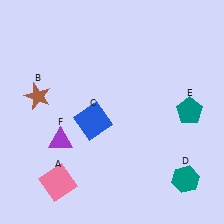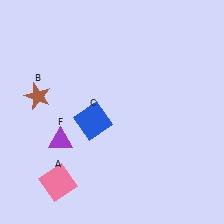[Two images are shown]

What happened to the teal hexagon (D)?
The teal hexagon (D) was removed in Image 2. It was in the bottom-right area of Image 1.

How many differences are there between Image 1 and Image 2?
There are 2 differences between the two images.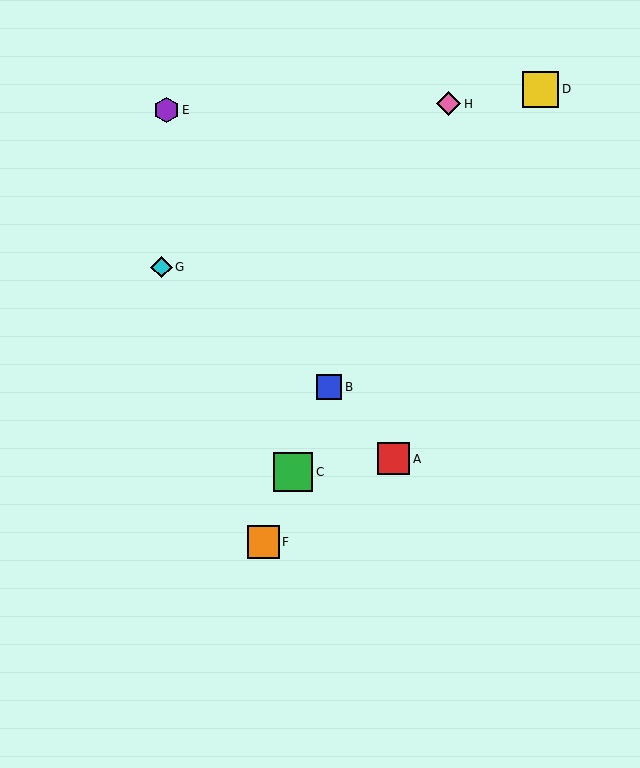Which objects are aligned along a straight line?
Objects B, C, F, H are aligned along a straight line.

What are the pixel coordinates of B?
Object B is at (329, 387).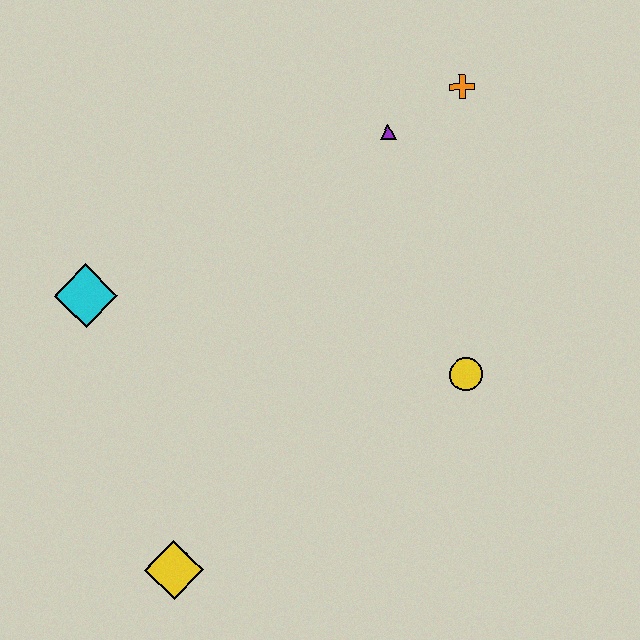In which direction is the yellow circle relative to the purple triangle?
The yellow circle is below the purple triangle.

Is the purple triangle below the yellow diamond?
No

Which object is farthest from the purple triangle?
The yellow diamond is farthest from the purple triangle.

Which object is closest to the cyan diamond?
The yellow diamond is closest to the cyan diamond.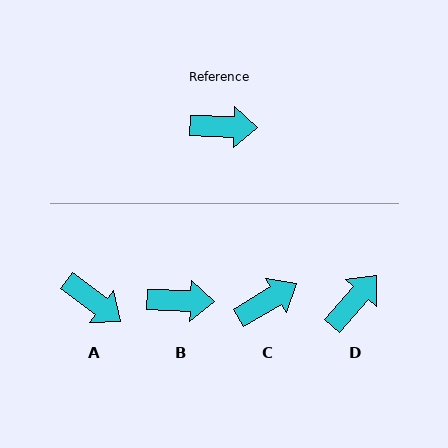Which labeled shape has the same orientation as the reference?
B.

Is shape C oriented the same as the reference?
No, it is off by about 33 degrees.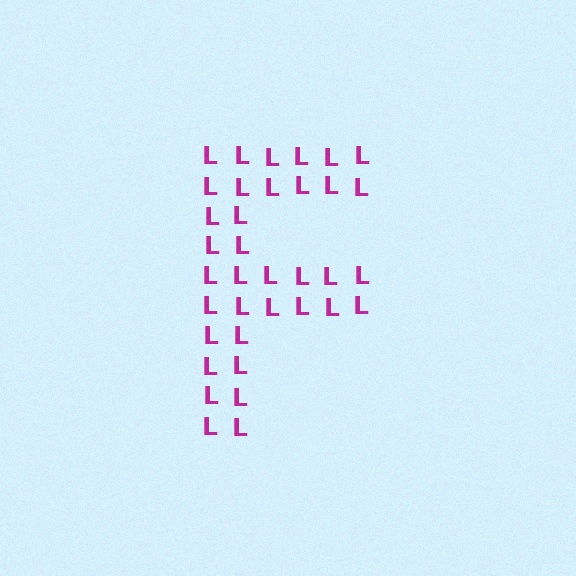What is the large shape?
The large shape is the letter F.